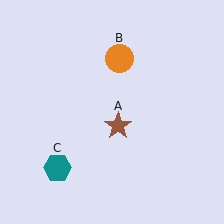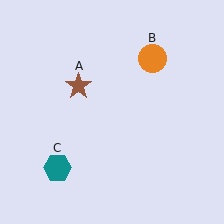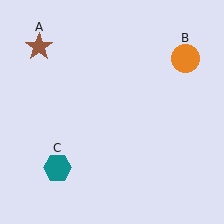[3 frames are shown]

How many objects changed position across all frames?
2 objects changed position: brown star (object A), orange circle (object B).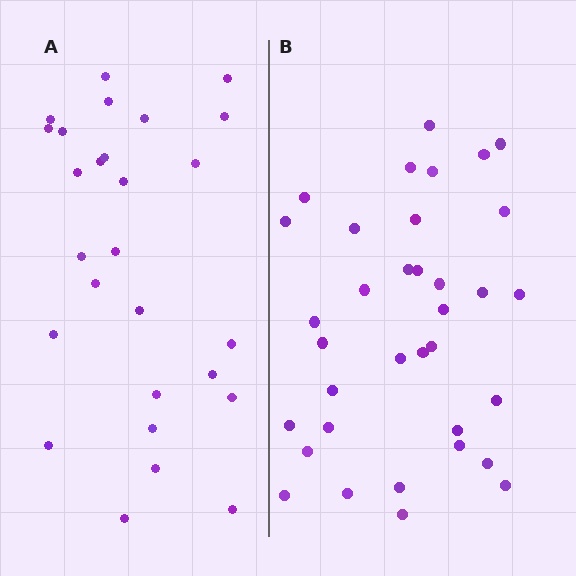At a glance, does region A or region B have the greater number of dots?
Region B (the right region) has more dots.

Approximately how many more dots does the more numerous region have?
Region B has roughly 8 or so more dots than region A.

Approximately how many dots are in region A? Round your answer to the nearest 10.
About 30 dots. (The exact count is 27, which rounds to 30.)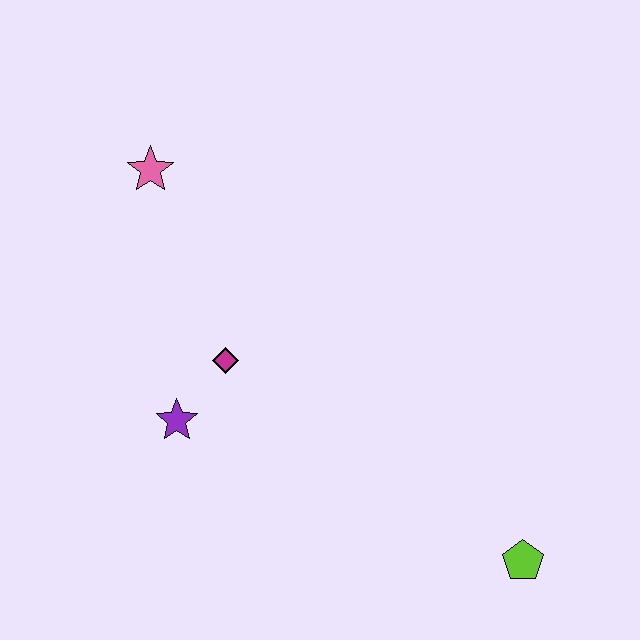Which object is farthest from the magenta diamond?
The lime pentagon is farthest from the magenta diamond.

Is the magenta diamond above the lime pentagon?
Yes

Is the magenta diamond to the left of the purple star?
No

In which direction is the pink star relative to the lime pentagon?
The pink star is above the lime pentagon.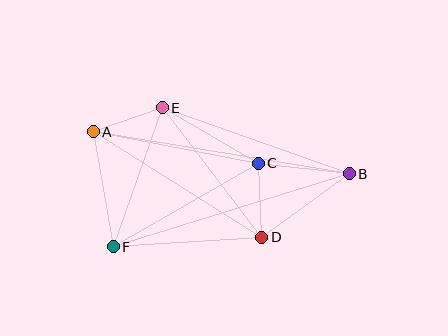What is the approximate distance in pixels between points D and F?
The distance between D and F is approximately 149 pixels.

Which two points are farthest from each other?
Points A and B are farthest from each other.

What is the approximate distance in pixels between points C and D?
The distance between C and D is approximately 74 pixels.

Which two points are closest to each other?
Points A and E are closest to each other.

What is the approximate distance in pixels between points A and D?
The distance between A and D is approximately 199 pixels.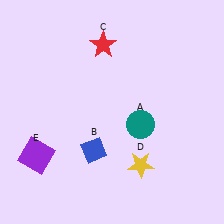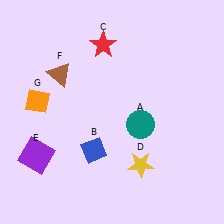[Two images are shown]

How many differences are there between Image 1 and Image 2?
There are 2 differences between the two images.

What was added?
A brown triangle (F), an orange diamond (G) were added in Image 2.